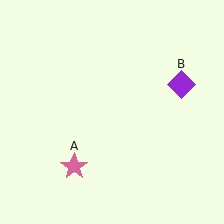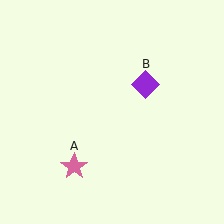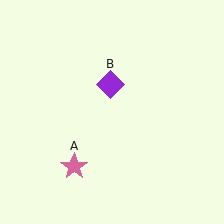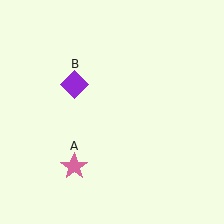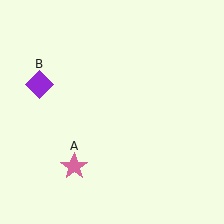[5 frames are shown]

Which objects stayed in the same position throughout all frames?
Pink star (object A) remained stationary.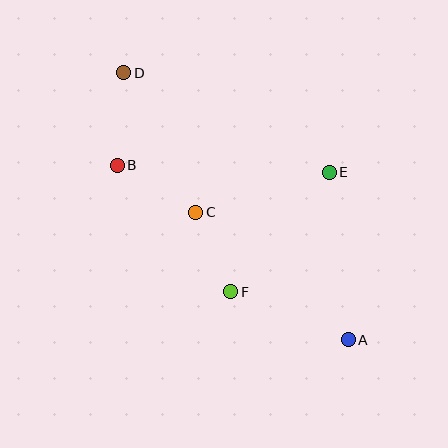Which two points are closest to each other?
Points C and F are closest to each other.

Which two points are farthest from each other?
Points A and D are farthest from each other.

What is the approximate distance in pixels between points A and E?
The distance between A and E is approximately 168 pixels.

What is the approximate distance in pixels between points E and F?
The distance between E and F is approximately 155 pixels.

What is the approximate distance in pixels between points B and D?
The distance between B and D is approximately 93 pixels.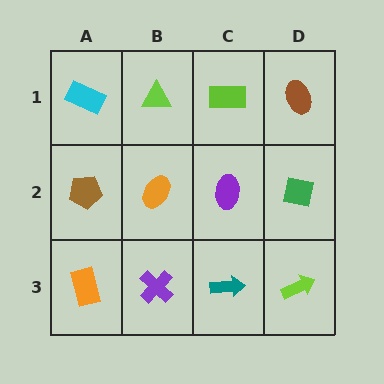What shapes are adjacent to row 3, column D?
A green square (row 2, column D), a teal arrow (row 3, column C).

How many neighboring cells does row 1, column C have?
3.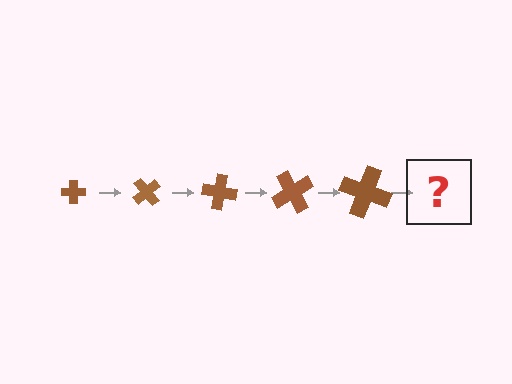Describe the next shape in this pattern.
It should be a cross, larger than the previous one and rotated 250 degrees from the start.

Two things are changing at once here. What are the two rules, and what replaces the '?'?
The two rules are that the cross grows larger each step and it rotates 50 degrees each step. The '?' should be a cross, larger than the previous one and rotated 250 degrees from the start.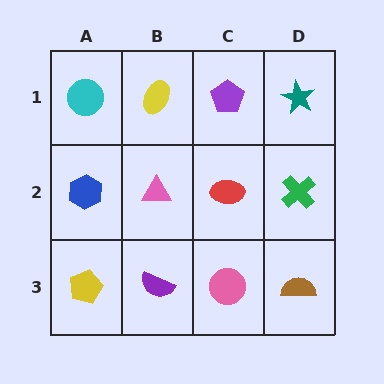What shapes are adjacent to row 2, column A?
A cyan circle (row 1, column A), a yellow pentagon (row 3, column A), a pink triangle (row 2, column B).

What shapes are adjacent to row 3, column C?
A red ellipse (row 2, column C), a purple semicircle (row 3, column B), a brown semicircle (row 3, column D).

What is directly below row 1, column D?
A green cross.